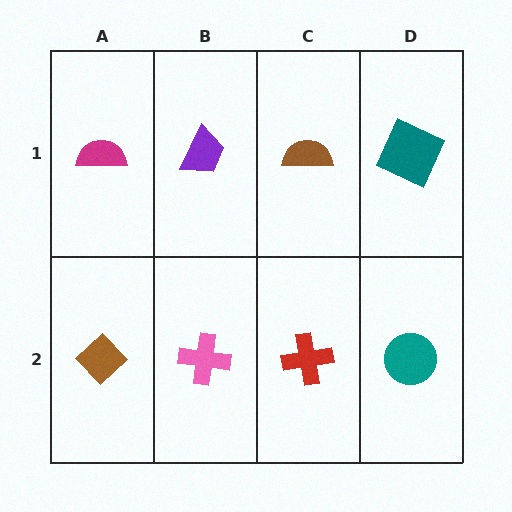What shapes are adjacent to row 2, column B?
A purple trapezoid (row 1, column B), a brown diamond (row 2, column A), a red cross (row 2, column C).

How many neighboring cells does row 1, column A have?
2.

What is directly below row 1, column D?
A teal circle.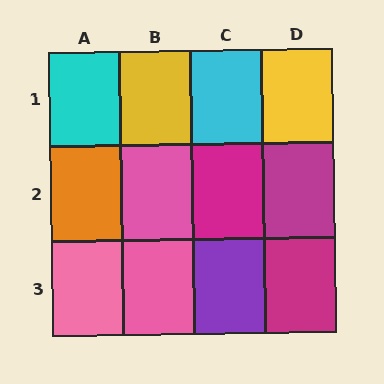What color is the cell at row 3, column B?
Pink.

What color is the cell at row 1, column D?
Yellow.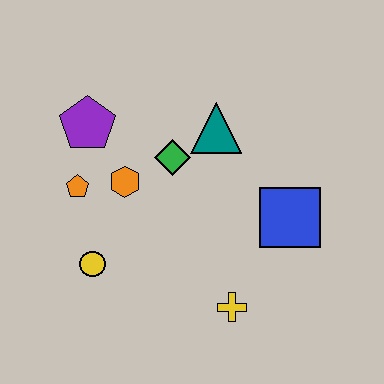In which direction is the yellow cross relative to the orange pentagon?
The yellow cross is to the right of the orange pentagon.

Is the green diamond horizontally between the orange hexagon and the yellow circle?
No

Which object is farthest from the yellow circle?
The blue square is farthest from the yellow circle.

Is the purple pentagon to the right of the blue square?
No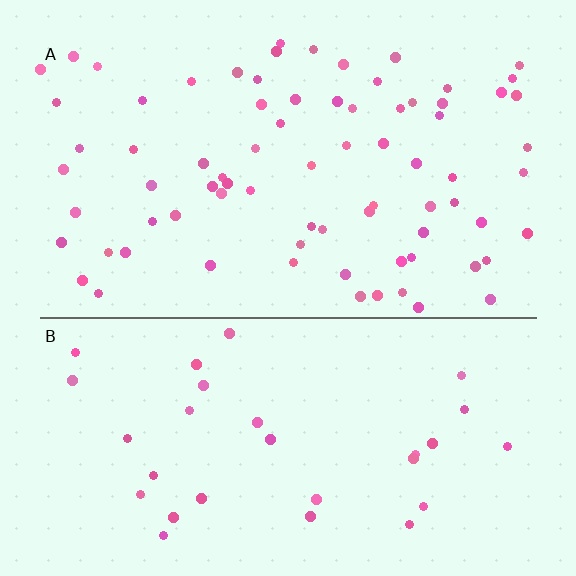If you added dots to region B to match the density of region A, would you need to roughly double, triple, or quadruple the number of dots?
Approximately double.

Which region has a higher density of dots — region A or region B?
A (the top).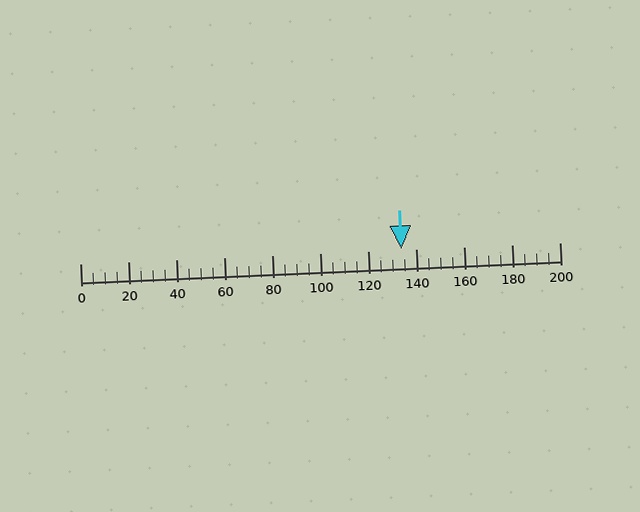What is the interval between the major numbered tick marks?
The major tick marks are spaced 20 units apart.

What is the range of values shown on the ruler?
The ruler shows values from 0 to 200.